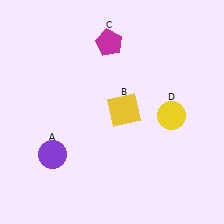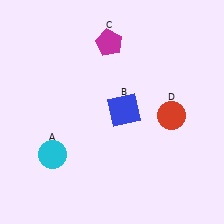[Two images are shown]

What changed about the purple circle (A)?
In Image 1, A is purple. In Image 2, it changed to cyan.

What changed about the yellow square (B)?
In Image 1, B is yellow. In Image 2, it changed to blue.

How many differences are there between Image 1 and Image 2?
There are 3 differences between the two images.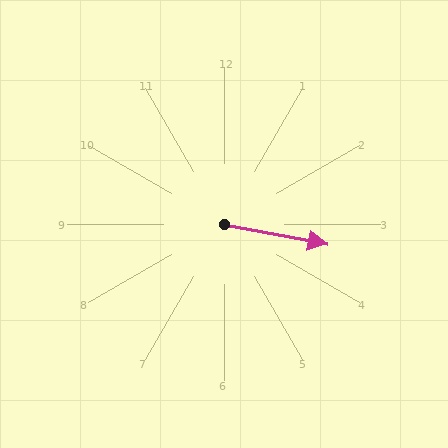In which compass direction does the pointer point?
East.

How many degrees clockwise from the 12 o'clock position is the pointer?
Approximately 101 degrees.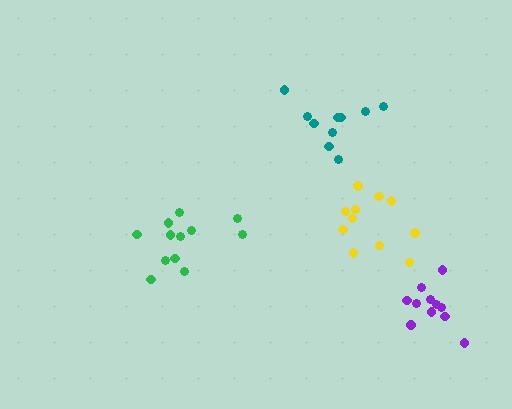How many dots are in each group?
Group 1: 12 dots, Group 2: 11 dots, Group 3: 10 dots, Group 4: 11 dots (44 total).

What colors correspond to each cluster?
The clusters are colored: green, purple, teal, yellow.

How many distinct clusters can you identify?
There are 4 distinct clusters.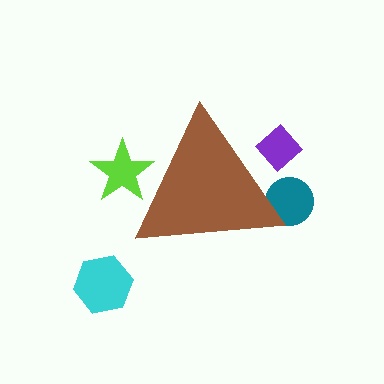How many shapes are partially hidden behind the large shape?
3 shapes are partially hidden.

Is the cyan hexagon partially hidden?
No, the cyan hexagon is fully visible.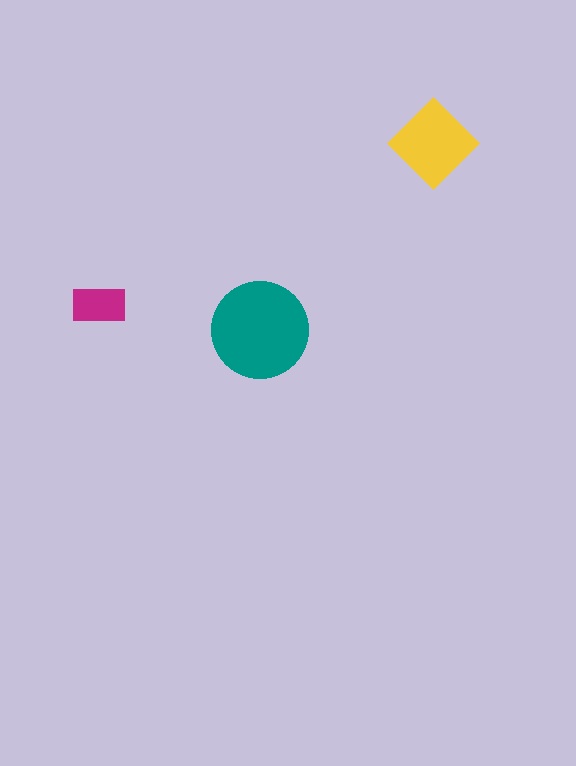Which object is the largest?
The teal circle.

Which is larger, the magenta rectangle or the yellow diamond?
The yellow diamond.